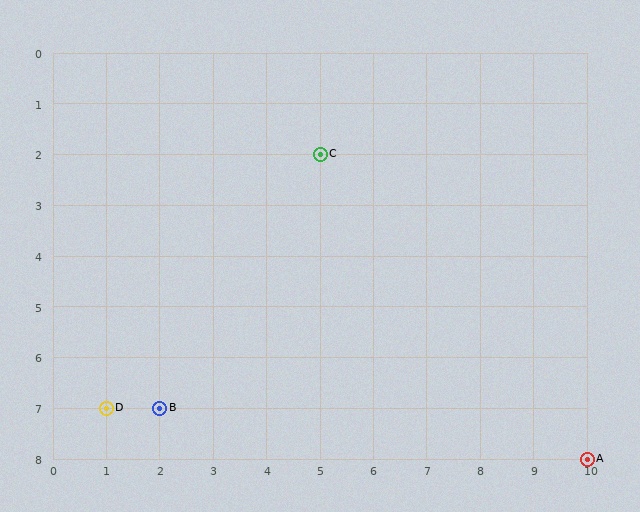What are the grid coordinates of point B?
Point B is at grid coordinates (2, 7).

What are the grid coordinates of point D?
Point D is at grid coordinates (1, 7).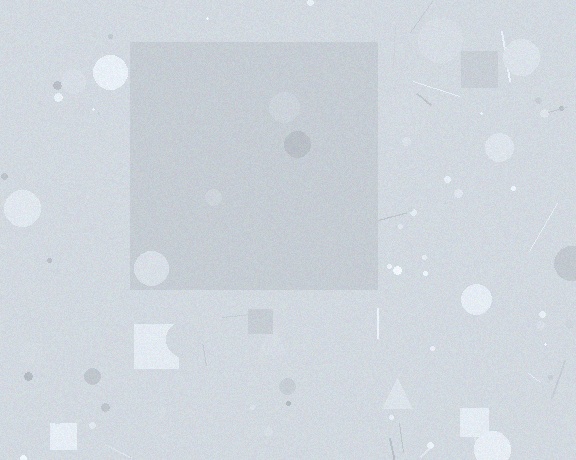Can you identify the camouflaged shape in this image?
The camouflaged shape is a square.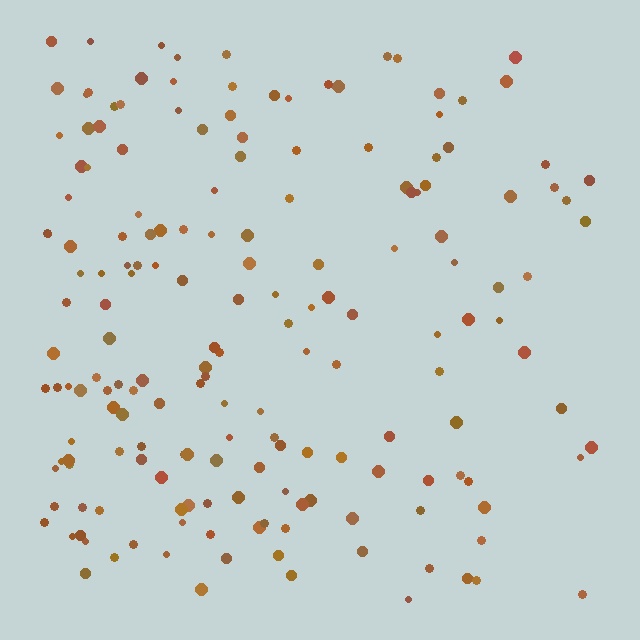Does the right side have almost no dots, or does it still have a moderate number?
Still a moderate number, just noticeably fewer than the left.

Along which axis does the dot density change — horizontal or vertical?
Horizontal.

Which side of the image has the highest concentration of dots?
The left.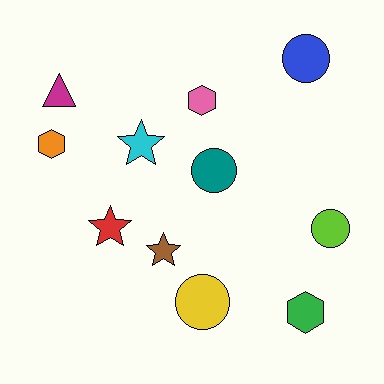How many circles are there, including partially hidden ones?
There are 4 circles.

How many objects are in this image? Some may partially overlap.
There are 11 objects.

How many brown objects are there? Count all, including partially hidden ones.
There is 1 brown object.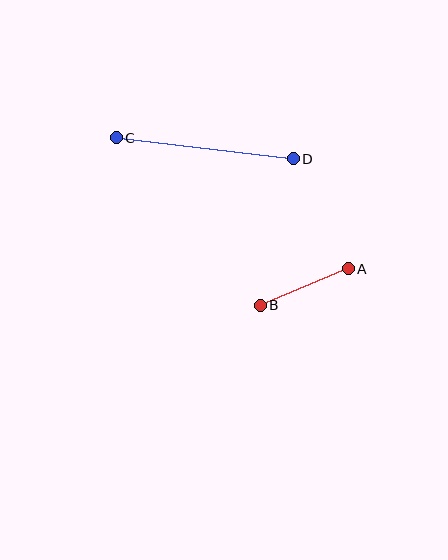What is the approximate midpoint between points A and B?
The midpoint is at approximately (304, 287) pixels.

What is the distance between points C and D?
The distance is approximately 178 pixels.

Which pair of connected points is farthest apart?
Points C and D are farthest apart.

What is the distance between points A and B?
The distance is approximately 95 pixels.